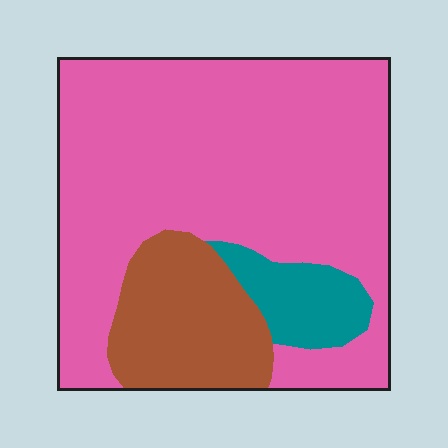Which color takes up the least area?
Teal, at roughly 10%.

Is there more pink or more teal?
Pink.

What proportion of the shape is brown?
Brown covers about 20% of the shape.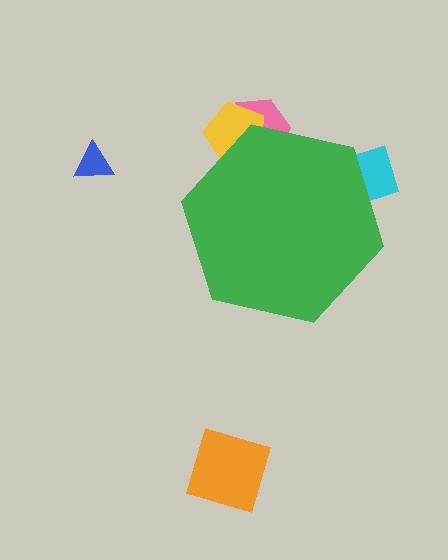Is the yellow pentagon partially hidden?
Yes, the yellow pentagon is partially hidden behind the green hexagon.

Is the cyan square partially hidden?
Yes, the cyan square is partially hidden behind the green hexagon.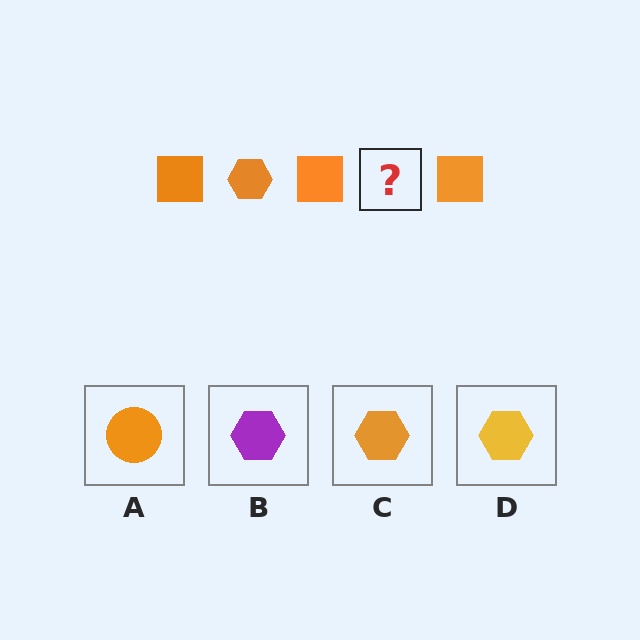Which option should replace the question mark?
Option C.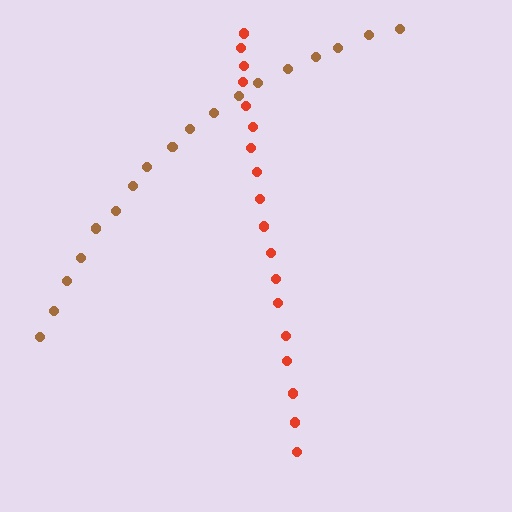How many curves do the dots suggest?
There are 2 distinct paths.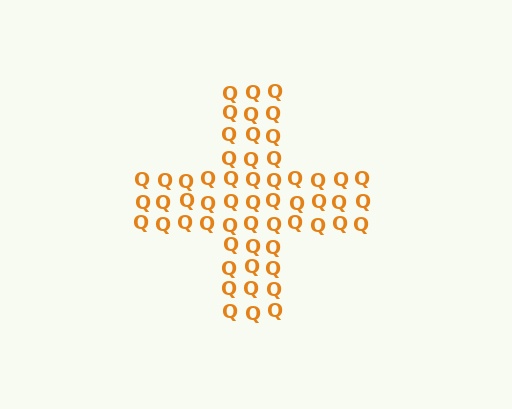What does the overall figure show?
The overall figure shows a cross.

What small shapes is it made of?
It is made of small letter Q's.